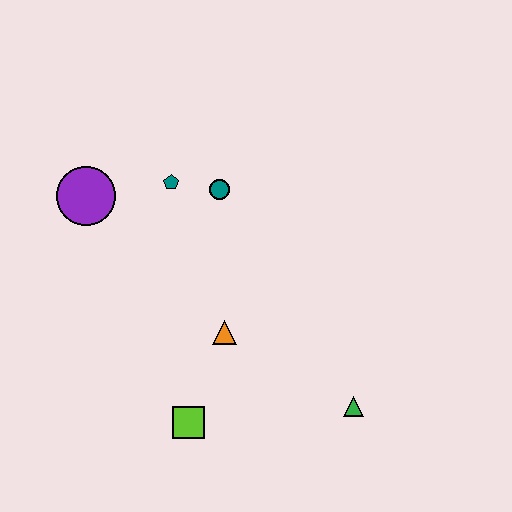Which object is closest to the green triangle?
The orange triangle is closest to the green triangle.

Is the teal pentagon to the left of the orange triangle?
Yes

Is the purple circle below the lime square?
No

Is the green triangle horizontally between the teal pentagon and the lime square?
No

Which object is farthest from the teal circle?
The green triangle is farthest from the teal circle.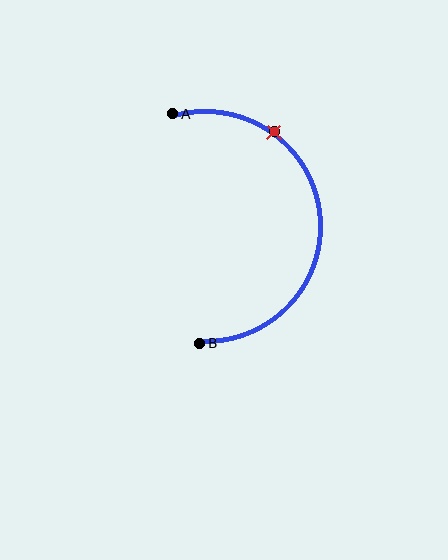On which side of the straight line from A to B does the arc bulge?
The arc bulges to the right of the straight line connecting A and B.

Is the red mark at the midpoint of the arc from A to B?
No. The red mark lies on the arc but is closer to endpoint A. The arc midpoint would be at the point on the curve equidistant along the arc from both A and B.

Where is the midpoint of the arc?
The arc midpoint is the point on the curve farthest from the straight line joining A and B. It sits to the right of that line.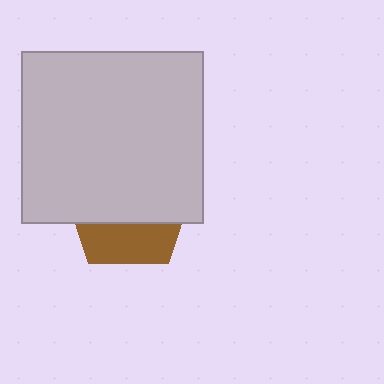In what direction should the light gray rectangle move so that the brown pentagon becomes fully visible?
The light gray rectangle should move up. That is the shortest direction to clear the overlap and leave the brown pentagon fully visible.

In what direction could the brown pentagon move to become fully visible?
The brown pentagon could move down. That would shift it out from behind the light gray rectangle entirely.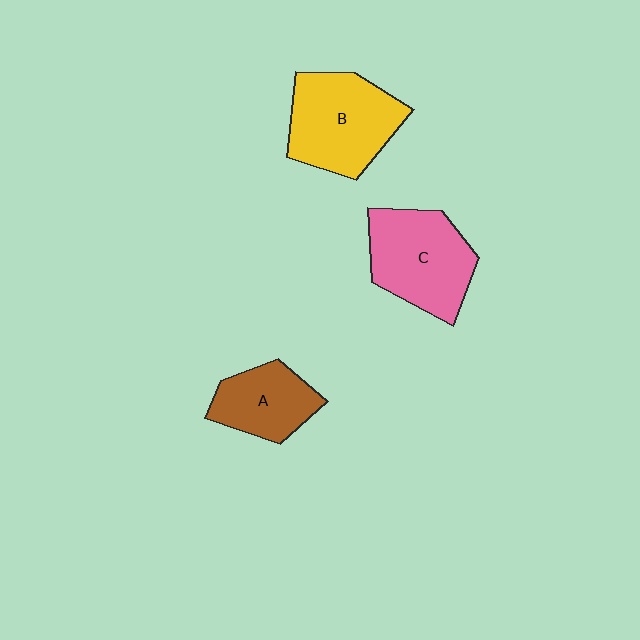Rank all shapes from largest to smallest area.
From largest to smallest: B (yellow), C (pink), A (brown).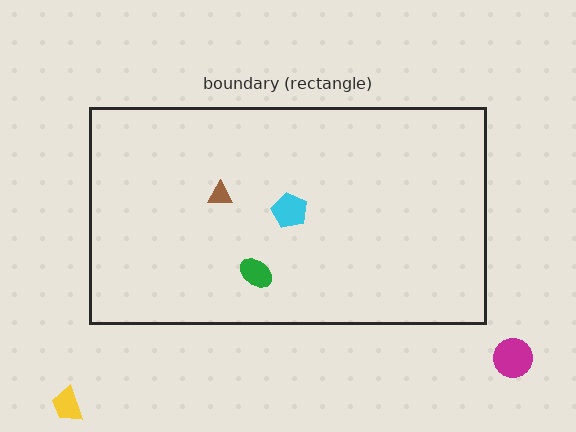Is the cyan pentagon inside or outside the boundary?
Inside.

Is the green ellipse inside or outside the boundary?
Inside.